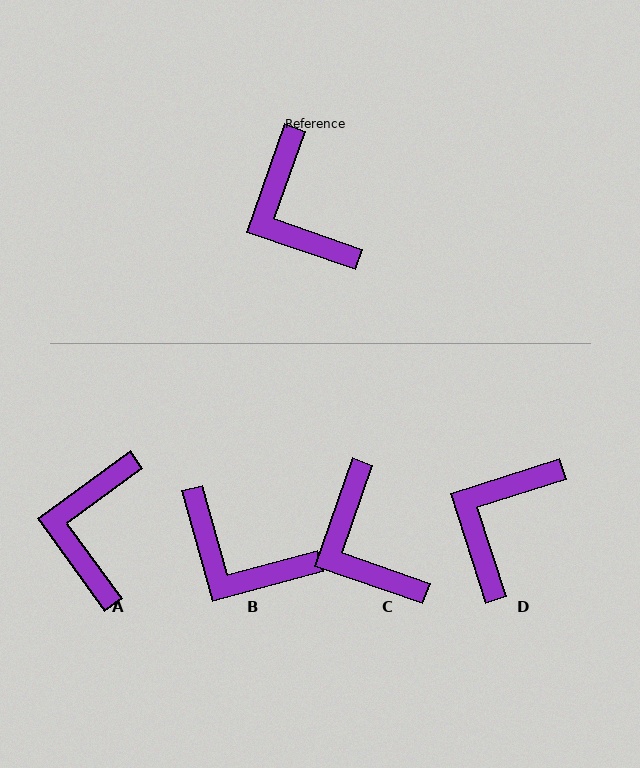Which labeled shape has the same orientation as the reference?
C.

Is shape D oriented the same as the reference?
No, it is off by about 53 degrees.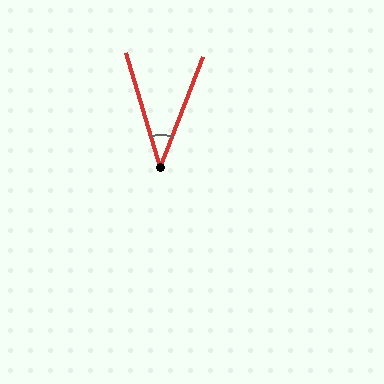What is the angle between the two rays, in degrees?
Approximately 38 degrees.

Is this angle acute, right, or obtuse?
It is acute.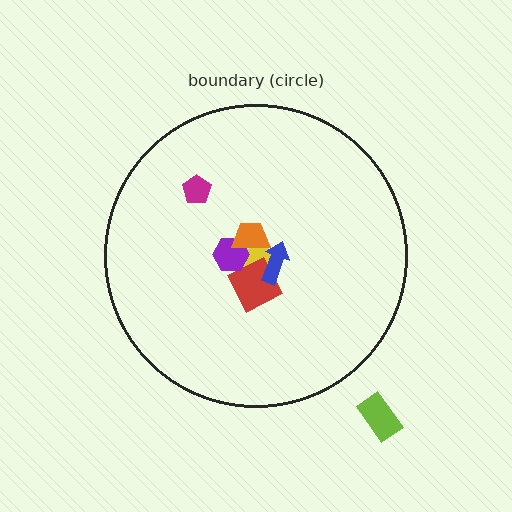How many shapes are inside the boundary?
6 inside, 1 outside.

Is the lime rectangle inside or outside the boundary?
Outside.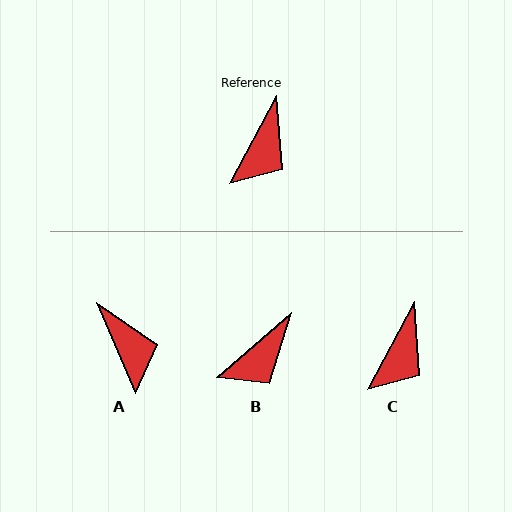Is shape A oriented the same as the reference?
No, it is off by about 51 degrees.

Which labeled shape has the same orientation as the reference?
C.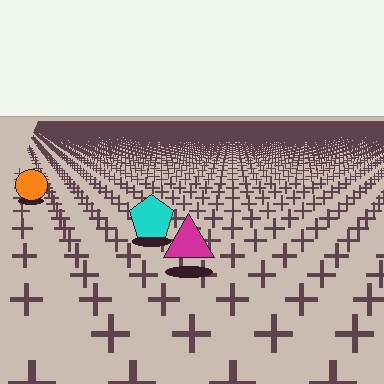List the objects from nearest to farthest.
From nearest to farthest: the magenta triangle, the cyan pentagon, the orange circle.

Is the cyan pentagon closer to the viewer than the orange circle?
Yes. The cyan pentagon is closer — you can tell from the texture gradient: the ground texture is coarser near it.